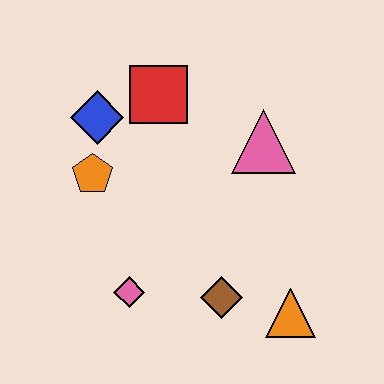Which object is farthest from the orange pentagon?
The orange triangle is farthest from the orange pentagon.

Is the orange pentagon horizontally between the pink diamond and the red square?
No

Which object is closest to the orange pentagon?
The blue diamond is closest to the orange pentagon.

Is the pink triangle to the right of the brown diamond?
Yes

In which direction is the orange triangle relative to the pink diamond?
The orange triangle is to the right of the pink diamond.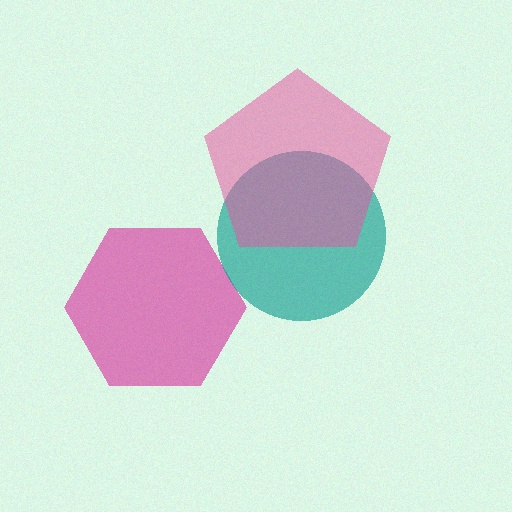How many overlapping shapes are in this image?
There are 3 overlapping shapes in the image.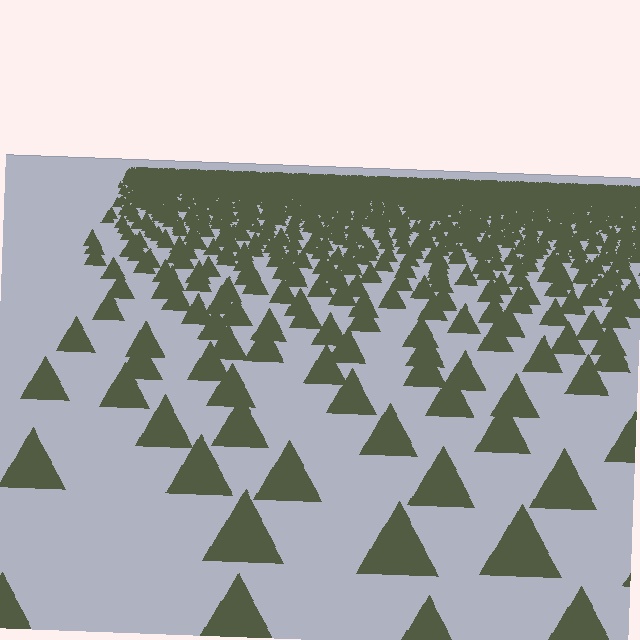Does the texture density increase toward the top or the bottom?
Density increases toward the top.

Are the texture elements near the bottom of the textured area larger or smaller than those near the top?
Larger. Near the bottom, elements are closer to the viewer and appear at a bigger on-screen size.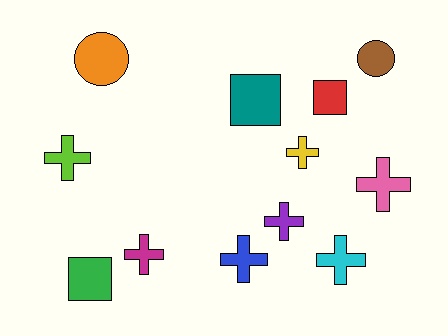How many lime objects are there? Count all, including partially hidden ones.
There is 1 lime object.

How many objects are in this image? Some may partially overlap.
There are 12 objects.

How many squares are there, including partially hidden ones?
There are 3 squares.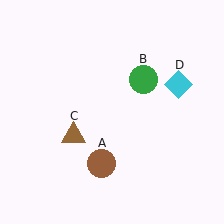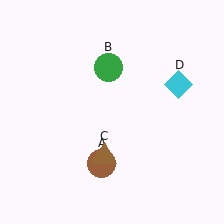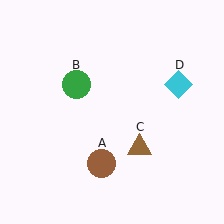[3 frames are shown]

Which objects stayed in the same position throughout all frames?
Brown circle (object A) and cyan diamond (object D) remained stationary.